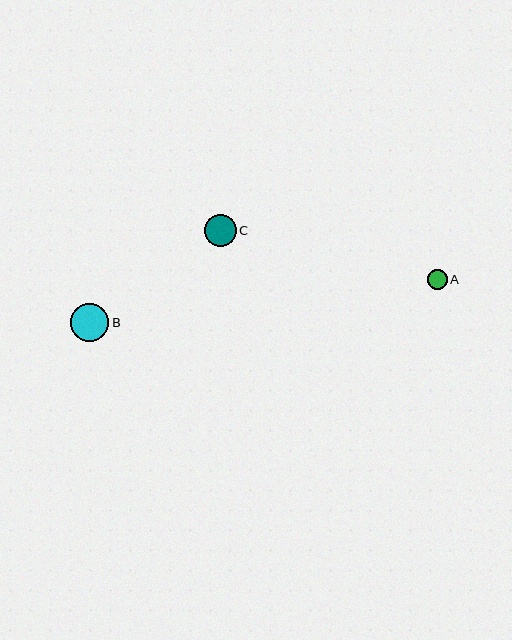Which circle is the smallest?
Circle A is the smallest with a size of approximately 20 pixels.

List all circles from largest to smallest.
From largest to smallest: B, C, A.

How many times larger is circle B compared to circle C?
Circle B is approximately 1.2 times the size of circle C.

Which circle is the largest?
Circle B is the largest with a size of approximately 38 pixels.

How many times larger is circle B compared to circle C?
Circle B is approximately 1.2 times the size of circle C.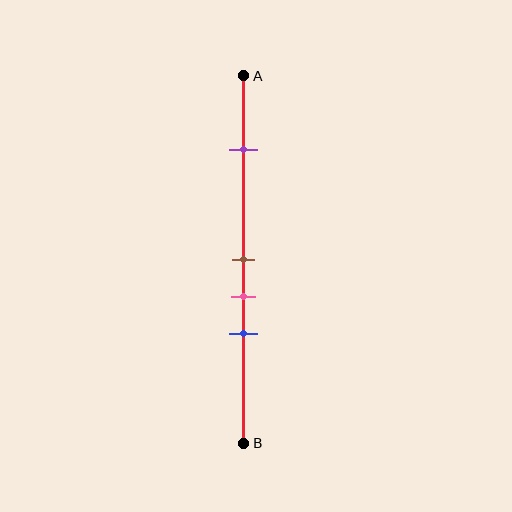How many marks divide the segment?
There are 4 marks dividing the segment.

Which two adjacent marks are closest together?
The brown and pink marks are the closest adjacent pair.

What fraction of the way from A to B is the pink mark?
The pink mark is approximately 60% (0.6) of the way from A to B.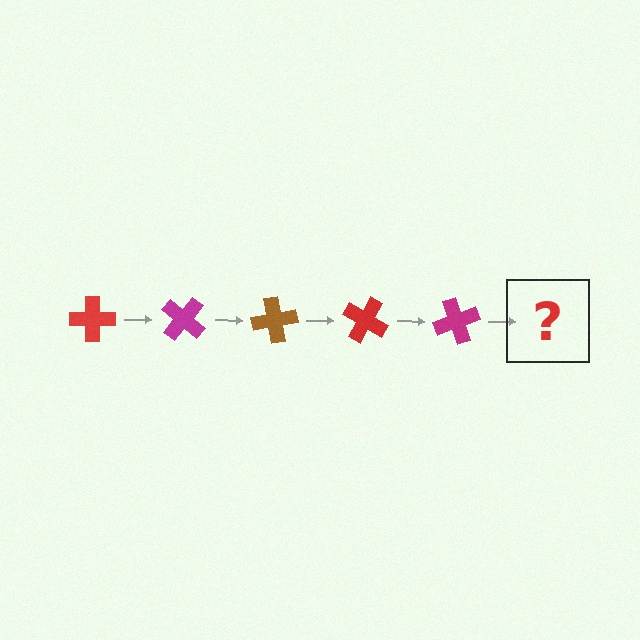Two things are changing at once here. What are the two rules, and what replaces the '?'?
The two rules are that it rotates 40 degrees each step and the color cycles through red, magenta, and brown. The '?' should be a brown cross, rotated 200 degrees from the start.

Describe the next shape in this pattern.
It should be a brown cross, rotated 200 degrees from the start.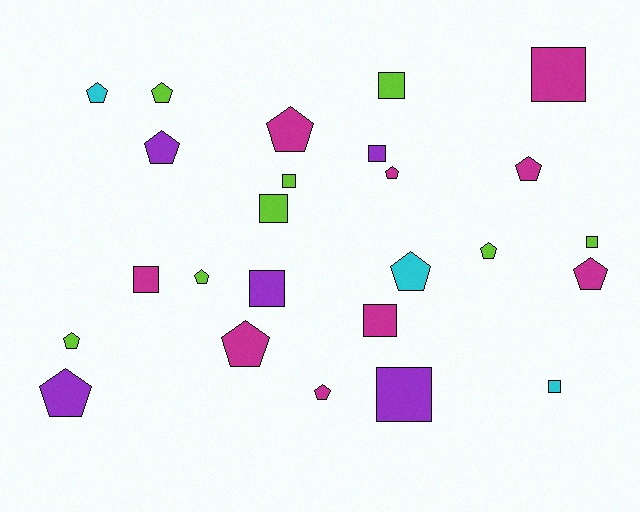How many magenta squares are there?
There are 3 magenta squares.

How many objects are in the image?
There are 25 objects.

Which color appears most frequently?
Magenta, with 9 objects.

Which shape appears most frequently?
Pentagon, with 14 objects.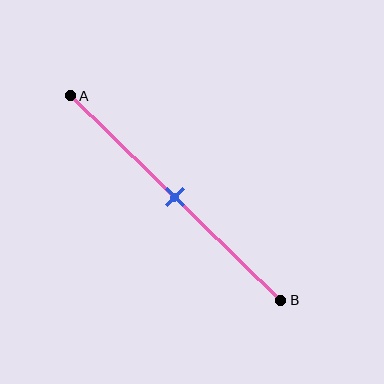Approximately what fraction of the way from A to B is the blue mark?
The blue mark is approximately 50% of the way from A to B.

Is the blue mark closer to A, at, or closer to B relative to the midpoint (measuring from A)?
The blue mark is approximately at the midpoint of segment AB.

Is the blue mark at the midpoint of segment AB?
Yes, the mark is approximately at the midpoint.